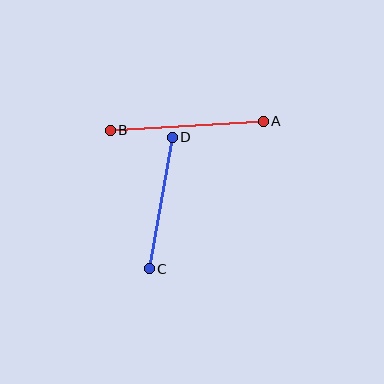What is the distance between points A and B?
The distance is approximately 154 pixels.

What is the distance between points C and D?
The distance is approximately 133 pixels.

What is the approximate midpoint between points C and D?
The midpoint is at approximately (161, 203) pixels.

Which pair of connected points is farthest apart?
Points A and B are farthest apart.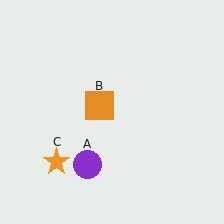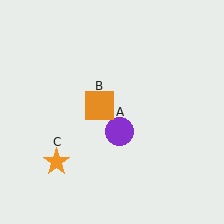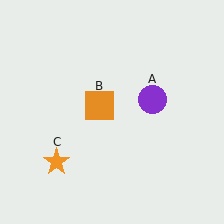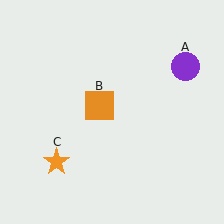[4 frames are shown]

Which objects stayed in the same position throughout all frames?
Orange square (object B) and orange star (object C) remained stationary.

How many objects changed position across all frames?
1 object changed position: purple circle (object A).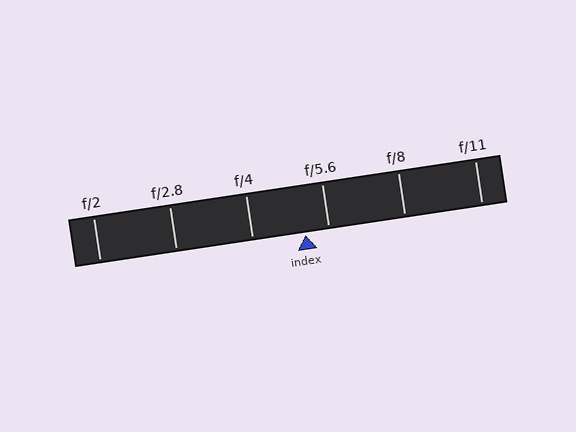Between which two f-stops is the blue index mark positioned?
The index mark is between f/4 and f/5.6.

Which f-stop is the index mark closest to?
The index mark is closest to f/5.6.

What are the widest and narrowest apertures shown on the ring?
The widest aperture shown is f/2 and the narrowest is f/11.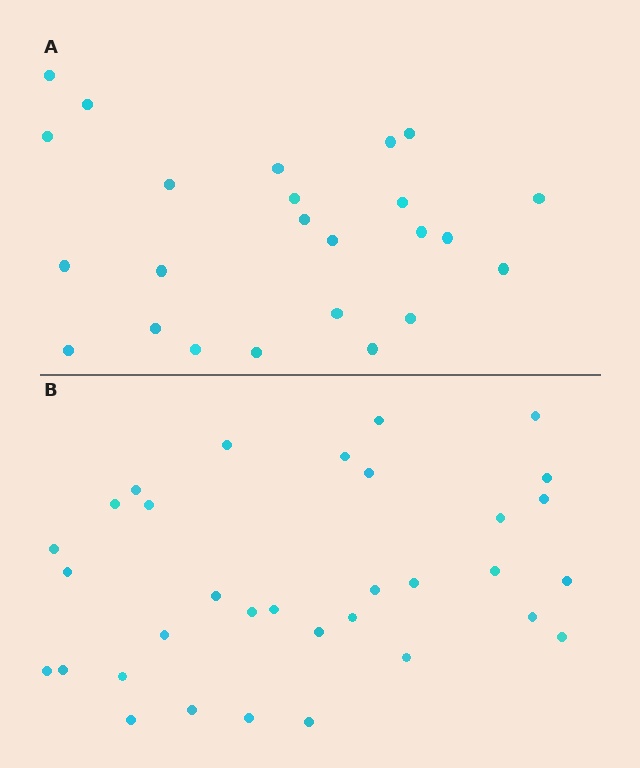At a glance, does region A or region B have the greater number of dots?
Region B (the bottom region) has more dots.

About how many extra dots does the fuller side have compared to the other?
Region B has roughly 8 or so more dots than region A.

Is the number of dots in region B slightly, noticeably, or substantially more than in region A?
Region B has noticeably more, but not dramatically so. The ratio is roughly 1.4 to 1.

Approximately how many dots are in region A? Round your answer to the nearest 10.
About 20 dots. (The exact count is 24, which rounds to 20.)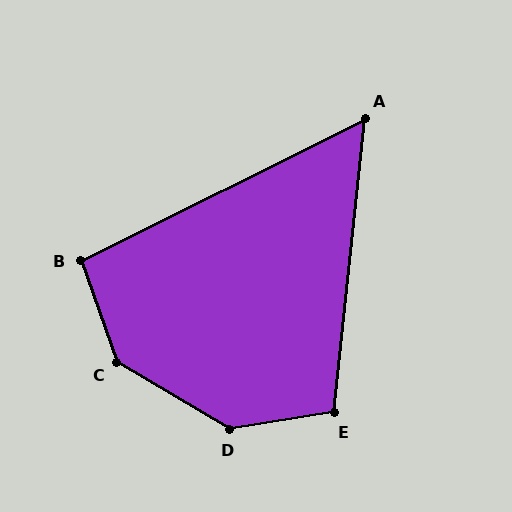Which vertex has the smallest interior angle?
A, at approximately 57 degrees.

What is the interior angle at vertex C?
Approximately 140 degrees (obtuse).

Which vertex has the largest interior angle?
D, at approximately 140 degrees.